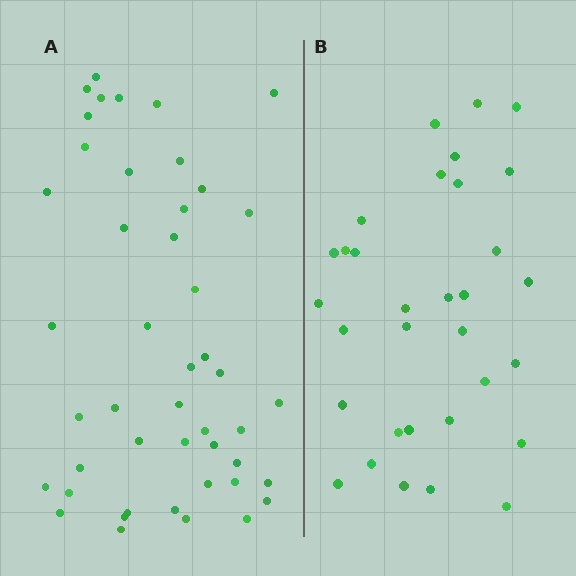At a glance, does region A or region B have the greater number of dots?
Region A (the left region) has more dots.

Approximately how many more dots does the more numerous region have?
Region A has approximately 15 more dots than region B.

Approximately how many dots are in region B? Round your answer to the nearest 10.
About 30 dots. (The exact count is 32, which rounds to 30.)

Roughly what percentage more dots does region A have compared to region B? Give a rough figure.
About 45% more.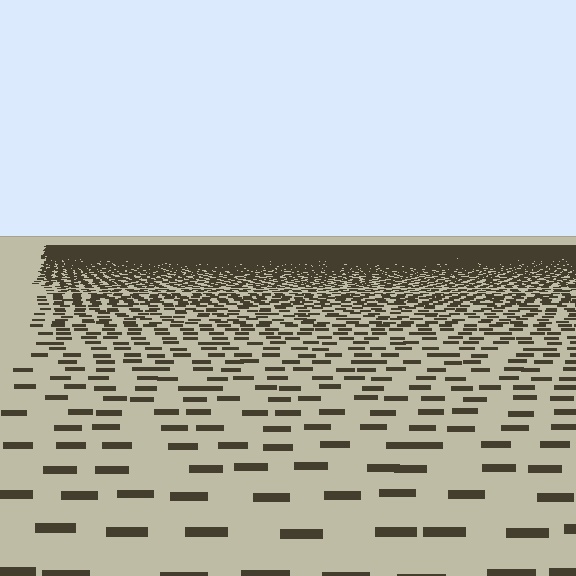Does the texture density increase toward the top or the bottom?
Density increases toward the top.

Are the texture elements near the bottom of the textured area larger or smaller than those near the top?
Larger. Near the bottom, elements are closer to the viewer and appear at a bigger on-screen size.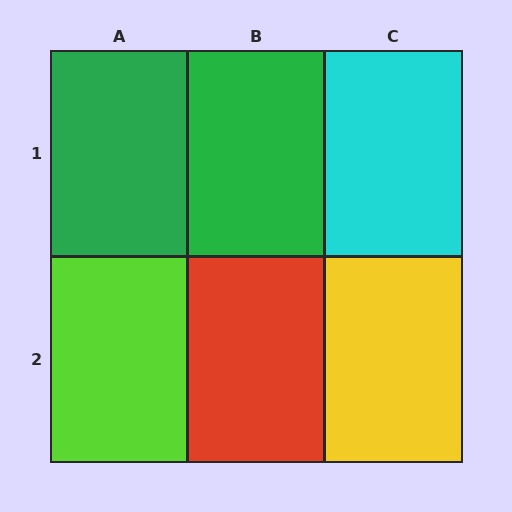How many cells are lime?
1 cell is lime.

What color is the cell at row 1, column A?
Green.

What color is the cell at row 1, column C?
Cyan.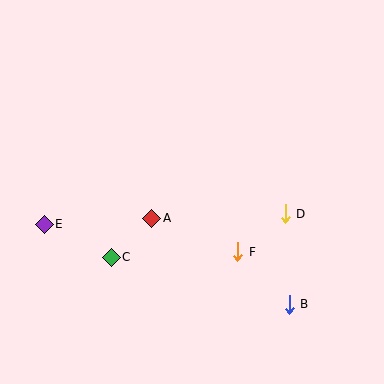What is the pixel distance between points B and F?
The distance between B and F is 74 pixels.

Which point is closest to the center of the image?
Point A at (152, 218) is closest to the center.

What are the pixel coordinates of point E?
Point E is at (44, 224).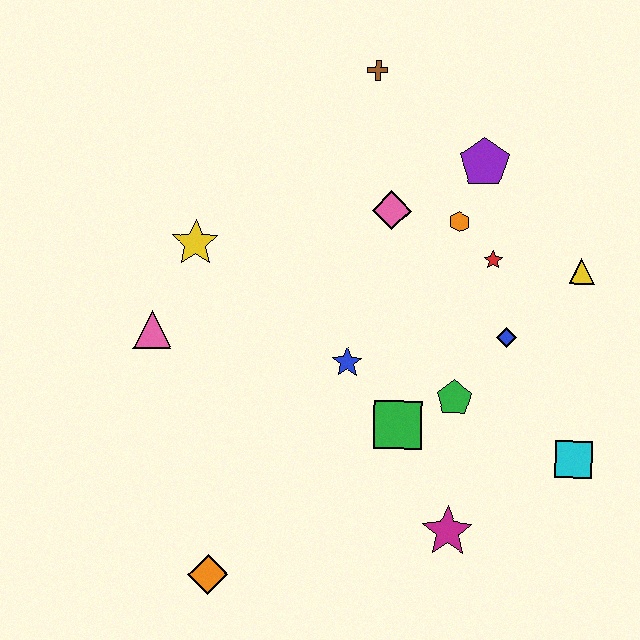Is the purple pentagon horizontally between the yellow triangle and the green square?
Yes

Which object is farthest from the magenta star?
The brown cross is farthest from the magenta star.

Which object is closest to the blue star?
The green square is closest to the blue star.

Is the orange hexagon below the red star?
No